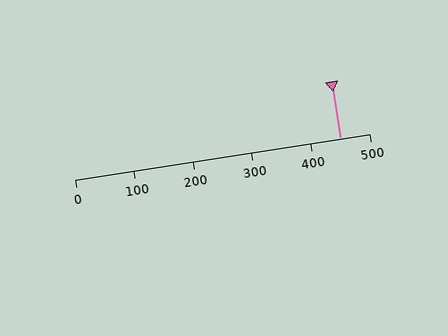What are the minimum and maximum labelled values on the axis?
The axis runs from 0 to 500.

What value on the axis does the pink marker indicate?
The marker indicates approximately 450.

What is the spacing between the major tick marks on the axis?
The major ticks are spaced 100 apart.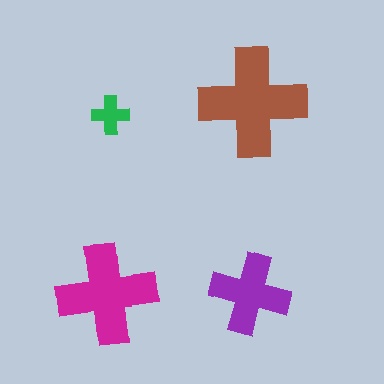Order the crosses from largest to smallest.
the brown one, the magenta one, the purple one, the green one.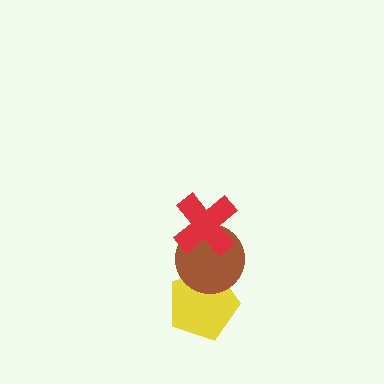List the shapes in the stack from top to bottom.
From top to bottom: the red cross, the brown circle, the yellow pentagon.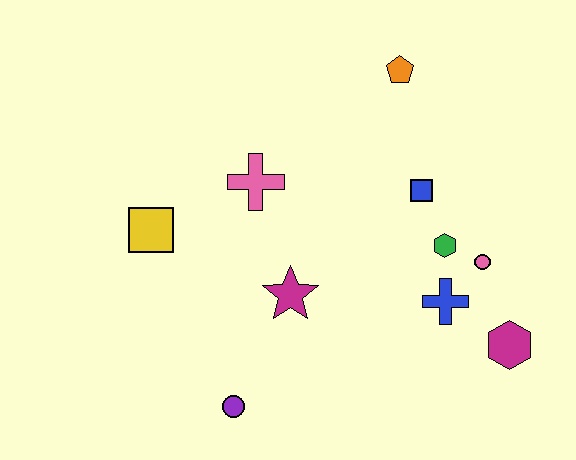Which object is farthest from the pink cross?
The magenta hexagon is farthest from the pink cross.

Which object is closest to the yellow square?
The pink cross is closest to the yellow square.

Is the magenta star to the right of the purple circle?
Yes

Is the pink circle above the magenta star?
Yes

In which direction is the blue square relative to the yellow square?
The blue square is to the right of the yellow square.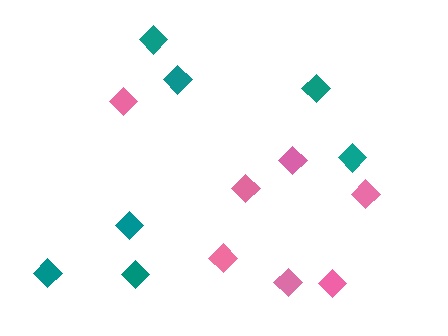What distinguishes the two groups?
There are 2 groups: one group of pink diamonds (7) and one group of teal diamonds (7).